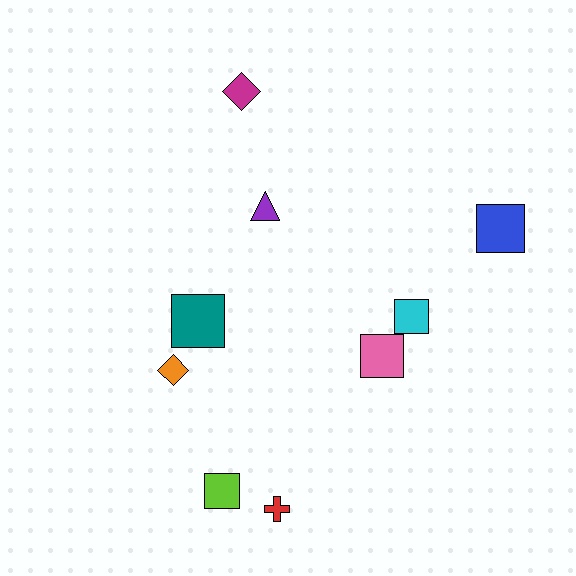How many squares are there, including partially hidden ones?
There are 5 squares.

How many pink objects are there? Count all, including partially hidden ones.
There is 1 pink object.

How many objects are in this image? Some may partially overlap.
There are 9 objects.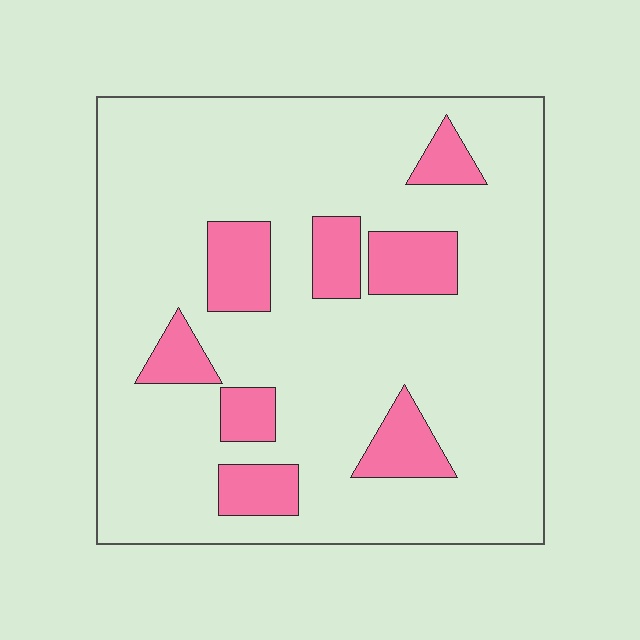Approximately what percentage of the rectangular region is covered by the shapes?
Approximately 15%.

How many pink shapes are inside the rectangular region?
8.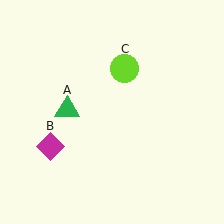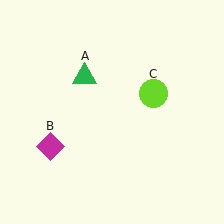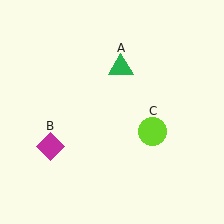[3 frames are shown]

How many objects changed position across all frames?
2 objects changed position: green triangle (object A), lime circle (object C).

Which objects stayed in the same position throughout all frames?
Magenta diamond (object B) remained stationary.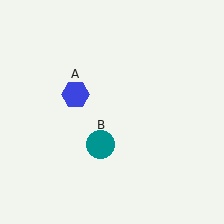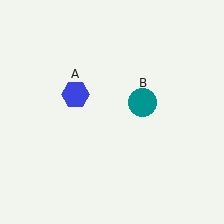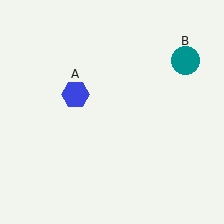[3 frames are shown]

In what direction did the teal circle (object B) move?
The teal circle (object B) moved up and to the right.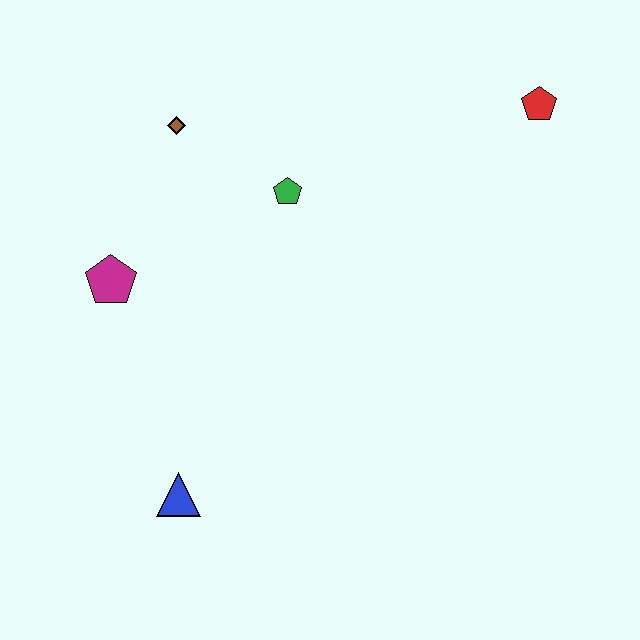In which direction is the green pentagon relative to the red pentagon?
The green pentagon is to the left of the red pentagon.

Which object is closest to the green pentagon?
The brown diamond is closest to the green pentagon.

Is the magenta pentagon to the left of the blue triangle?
Yes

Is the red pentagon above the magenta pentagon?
Yes